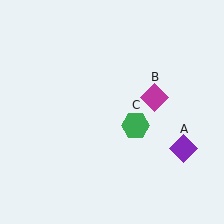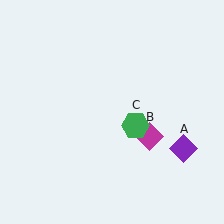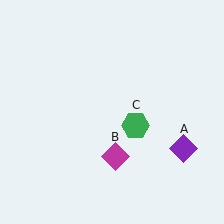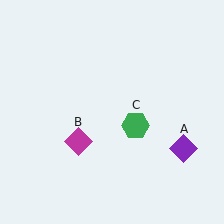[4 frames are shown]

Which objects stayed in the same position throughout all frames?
Purple diamond (object A) and green hexagon (object C) remained stationary.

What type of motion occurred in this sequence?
The magenta diamond (object B) rotated clockwise around the center of the scene.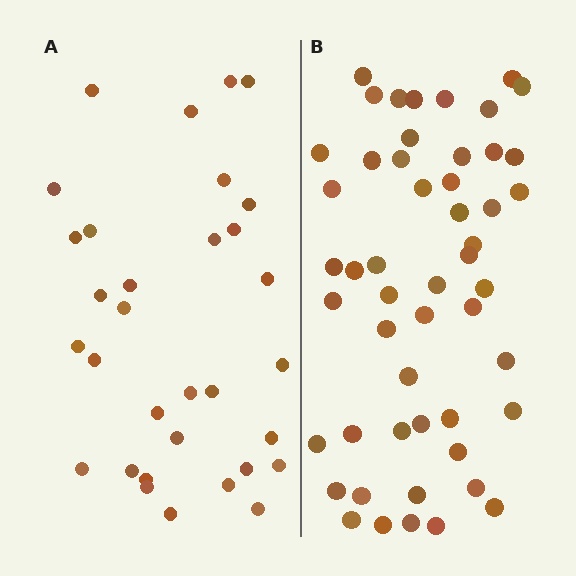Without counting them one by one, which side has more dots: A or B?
Region B (the right region) has more dots.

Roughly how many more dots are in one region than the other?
Region B has approximately 20 more dots than region A.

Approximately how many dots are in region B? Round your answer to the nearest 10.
About 50 dots. (The exact count is 51, which rounds to 50.)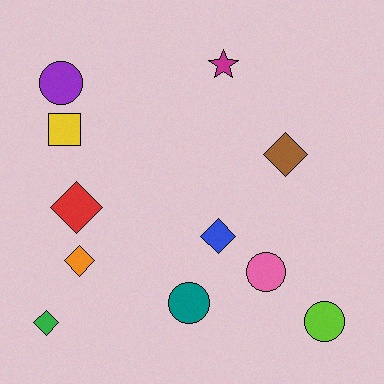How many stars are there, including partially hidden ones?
There is 1 star.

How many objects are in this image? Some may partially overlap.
There are 11 objects.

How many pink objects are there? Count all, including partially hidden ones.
There is 1 pink object.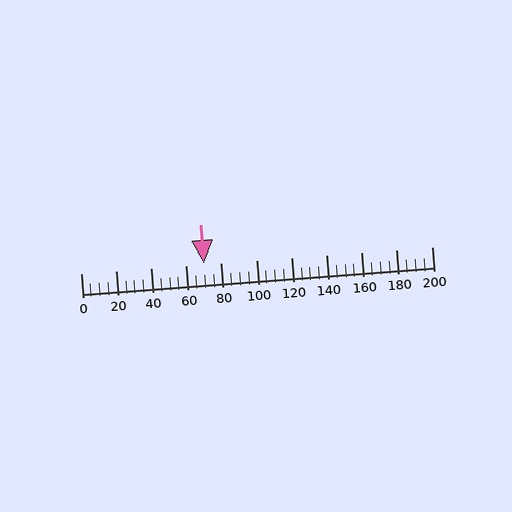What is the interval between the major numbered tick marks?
The major tick marks are spaced 20 units apart.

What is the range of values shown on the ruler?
The ruler shows values from 0 to 200.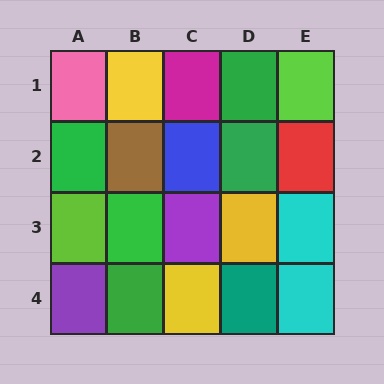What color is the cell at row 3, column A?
Lime.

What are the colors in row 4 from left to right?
Purple, green, yellow, teal, cyan.